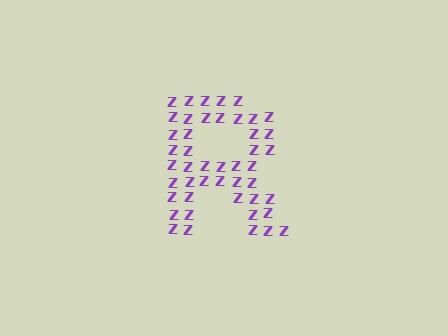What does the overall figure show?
The overall figure shows the letter R.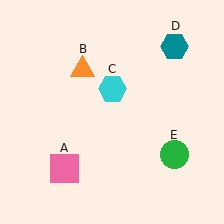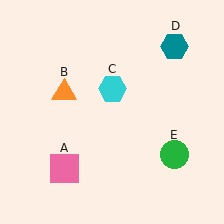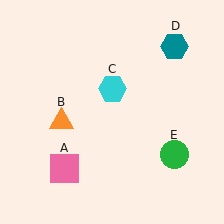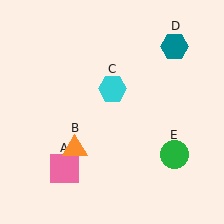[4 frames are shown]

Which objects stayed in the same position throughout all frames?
Pink square (object A) and cyan hexagon (object C) and teal hexagon (object D) and green circle (object E) remained stationary.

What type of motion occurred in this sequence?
The orange triangle (object B) rotated counterclockwise around the center of the scene.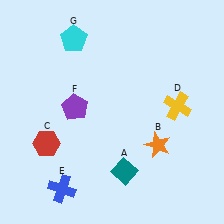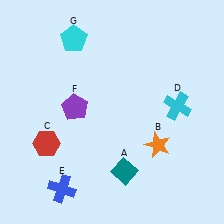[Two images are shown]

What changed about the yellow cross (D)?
In Image 1, D is yellow. In Image 2, it changed to cyan.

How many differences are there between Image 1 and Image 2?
There is 1 difference between the two images.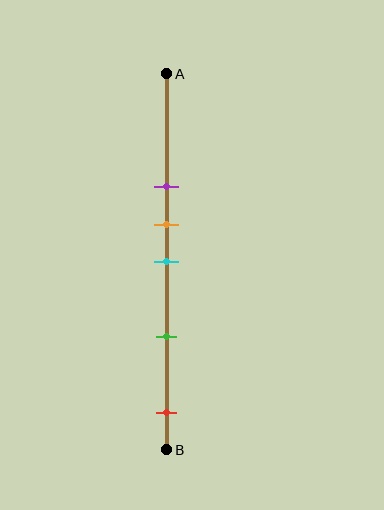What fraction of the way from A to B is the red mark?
The red mark is approximately 90% (0.9) of the way from A to B.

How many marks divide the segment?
There are 5 marks dividing the segment.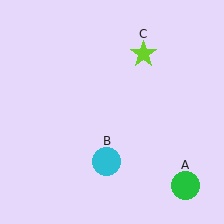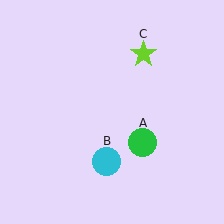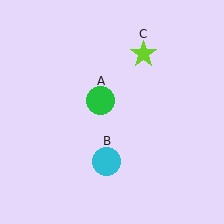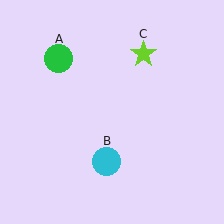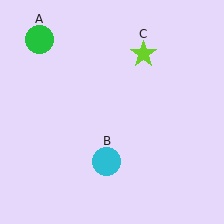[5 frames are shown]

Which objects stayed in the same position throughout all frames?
Cyan circle (object B) and lime star (object C) remained stationary.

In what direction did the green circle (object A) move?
The green circle (object A) moved up and to the left.